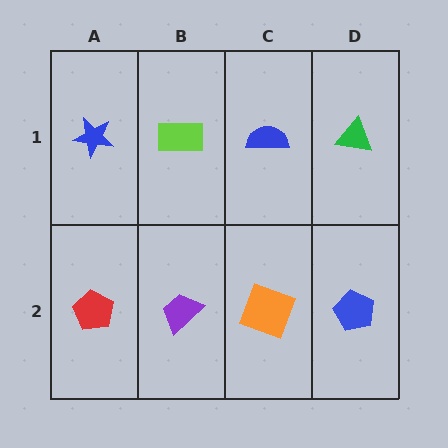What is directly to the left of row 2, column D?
An orange square.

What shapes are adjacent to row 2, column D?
A green triangle (row 1, column D), an orange square (row 2, column C).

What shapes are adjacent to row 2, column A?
A blue star (row 1, column A), a purple trapezoid (row 2, column B).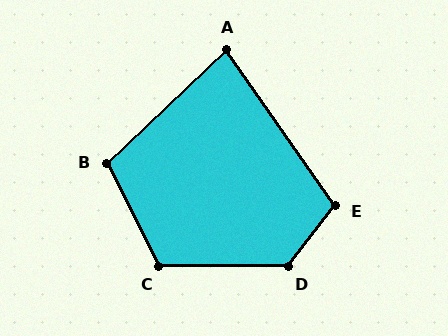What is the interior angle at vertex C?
Approximately 117 degrees (obtuse).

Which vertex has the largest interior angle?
D, at approximately 127 degrees.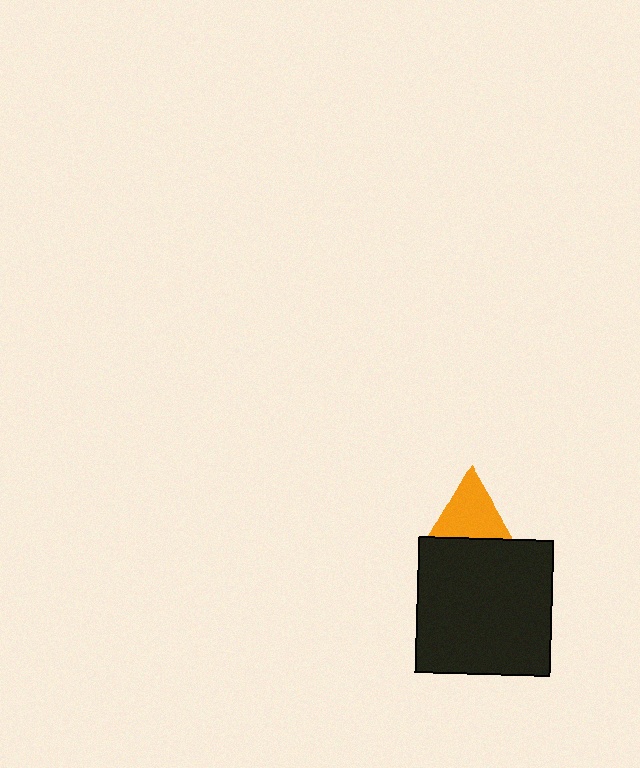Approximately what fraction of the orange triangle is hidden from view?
Roughly 33% of the orange triangle is hidden behind the black square.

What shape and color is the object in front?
The object in front is a black square.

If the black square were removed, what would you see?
You would see the complete orange triangle.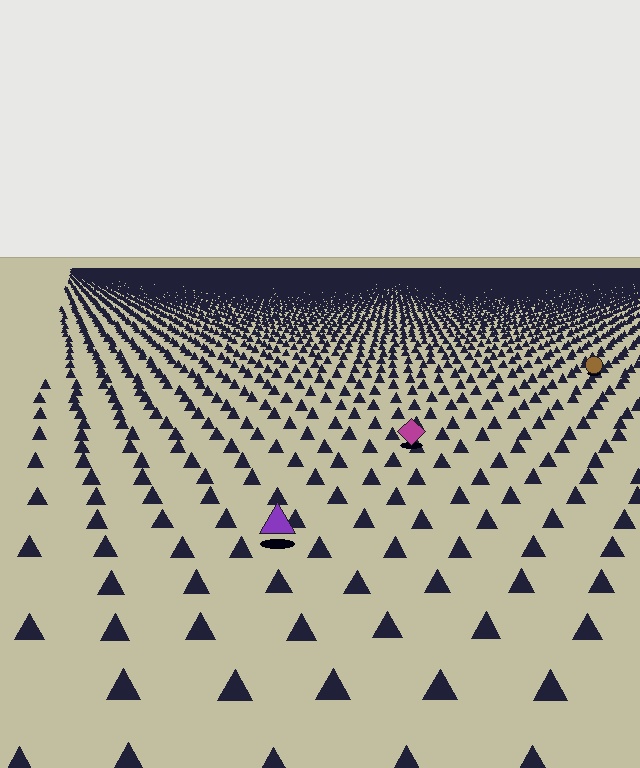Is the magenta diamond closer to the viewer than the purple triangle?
No. The purple triangle is closer — you can tell from the texture gradient: the ground texture is coarser near it.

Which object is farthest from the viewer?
The brown circle is farthest from the viewer. It appears smaller and the ground texture around it is denser.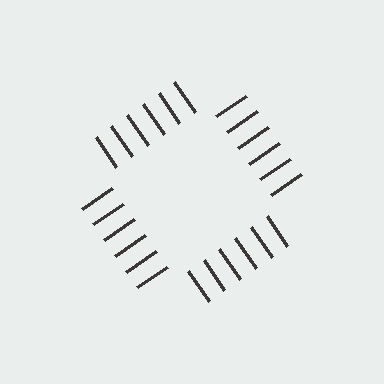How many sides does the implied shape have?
4 sides — the line-ends trace a square.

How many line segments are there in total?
24 — 6 along each of the 4 edges.